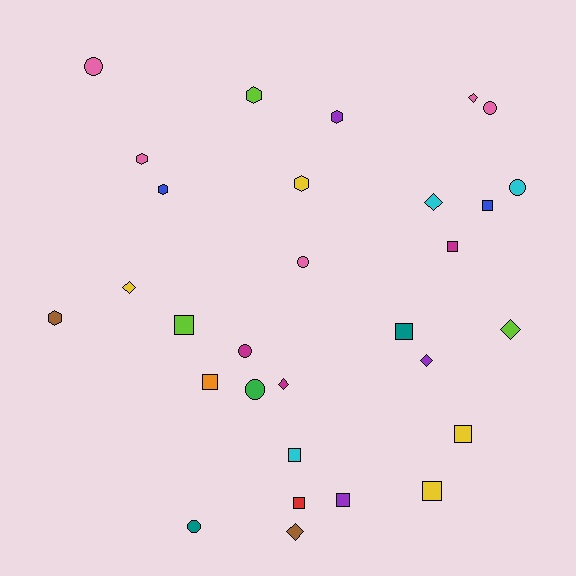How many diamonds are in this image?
There are 7 diamonds.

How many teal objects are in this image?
There are 2 teal objects.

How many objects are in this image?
There are 30 objects.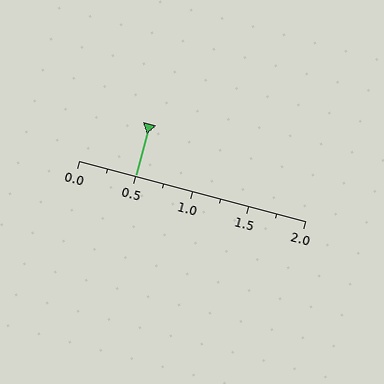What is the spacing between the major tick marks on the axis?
The major ticks are spaced 0.5 apart.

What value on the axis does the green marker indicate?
The marker indicates approximately 0.5.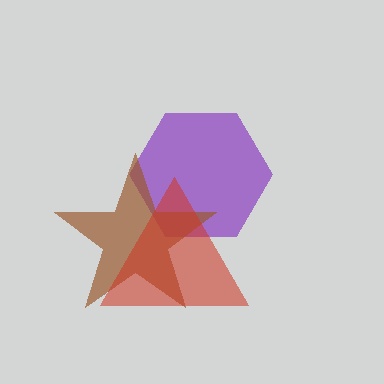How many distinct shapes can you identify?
There are 3 distinct shapes: a purple hexagon, a brown star, a red triangle.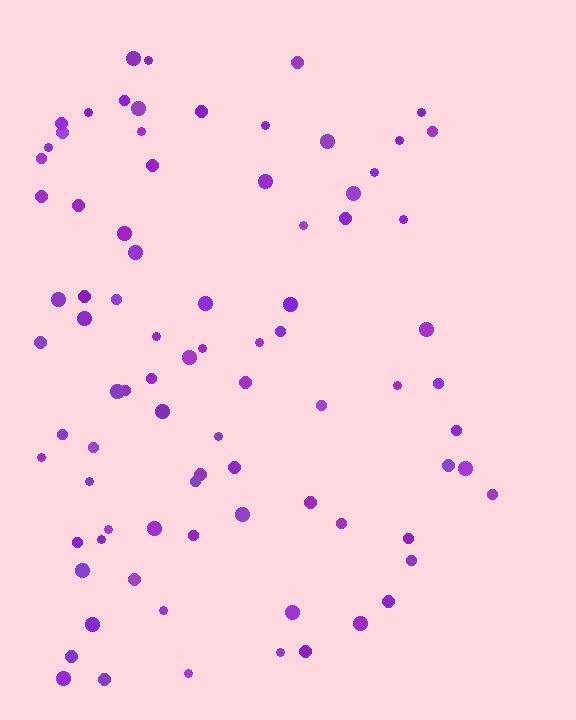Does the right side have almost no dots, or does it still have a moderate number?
Still a moderate number, just noticeably fewer than the left.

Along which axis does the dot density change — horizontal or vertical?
Horizontal.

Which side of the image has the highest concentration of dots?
The left.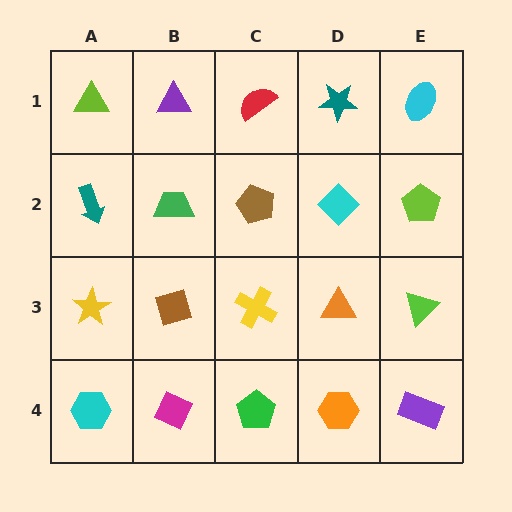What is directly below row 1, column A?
A teal arrow.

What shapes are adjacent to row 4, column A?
A yellow star (row 3, column A), a magenta diamond (row 4, column B).